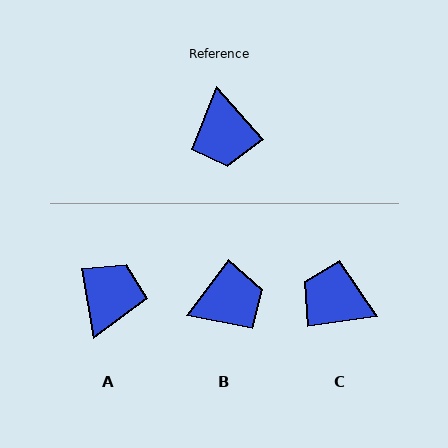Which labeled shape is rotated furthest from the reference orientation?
A, about 148 degrees away.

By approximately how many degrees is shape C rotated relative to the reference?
Approximately 123 degrees clockwise.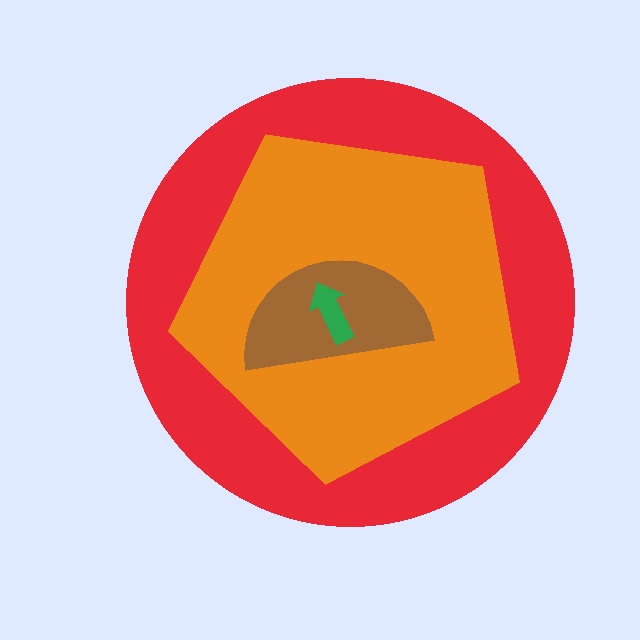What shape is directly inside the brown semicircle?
The green arrow.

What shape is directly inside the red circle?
The orange pentagon.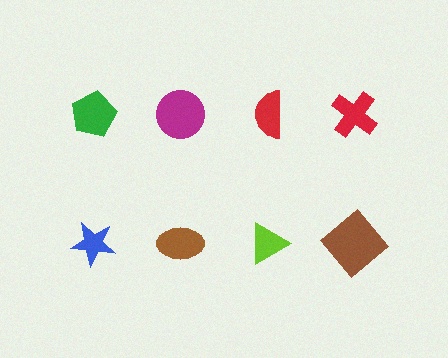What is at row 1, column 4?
A red cross.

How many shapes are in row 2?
4 shapes.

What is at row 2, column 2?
A brown ellipse.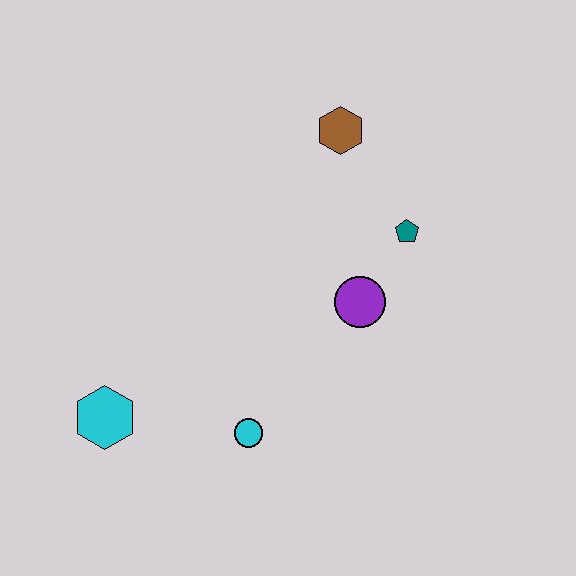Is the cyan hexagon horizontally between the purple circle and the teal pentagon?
No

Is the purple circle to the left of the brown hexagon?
No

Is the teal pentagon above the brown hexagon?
No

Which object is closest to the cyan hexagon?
The cyan circle is closest to the cyan hexagon.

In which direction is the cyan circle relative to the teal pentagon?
The cyan circle is below the teal pentagon.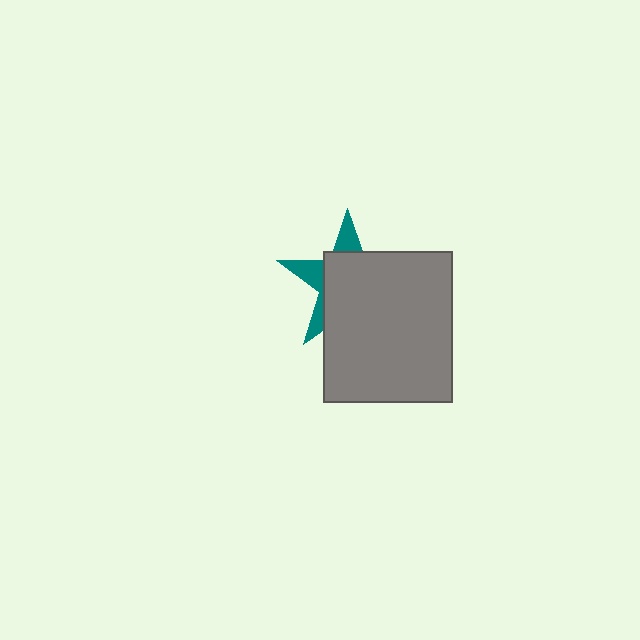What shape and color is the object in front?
The object in front is a gray rectangle.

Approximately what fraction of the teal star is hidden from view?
Roughly 69% of the teal star is hidden behind the gray rectangle.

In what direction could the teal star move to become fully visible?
The teal star could move toward the upper-left. That would shift it out from behind the gray rectangle entirely.